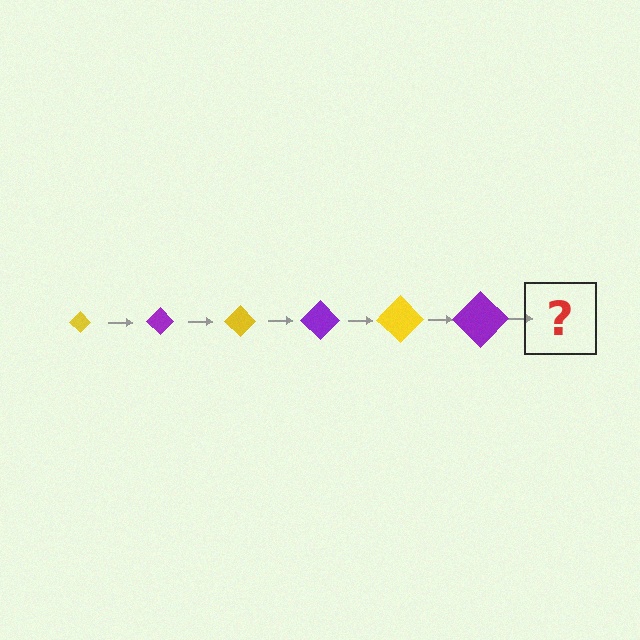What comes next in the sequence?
The next element should be a yellow diamond, larger than the previous one.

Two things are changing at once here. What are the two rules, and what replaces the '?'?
The two rules are that the diamond grows larger each step and the color cycles through yellow and purple. The '?' should be a yellow diamond, larger than the previous one.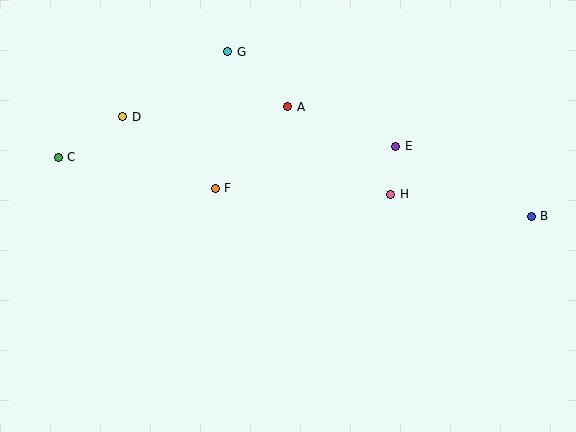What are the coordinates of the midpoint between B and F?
The midpoint between B and F is at (373, 202).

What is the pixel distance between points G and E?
The distance between G and E is 193 pixels.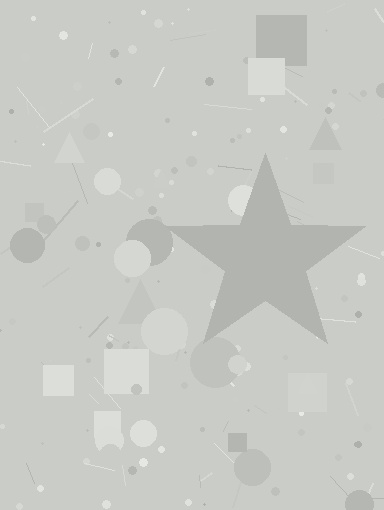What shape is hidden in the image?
A star is hidden in the image.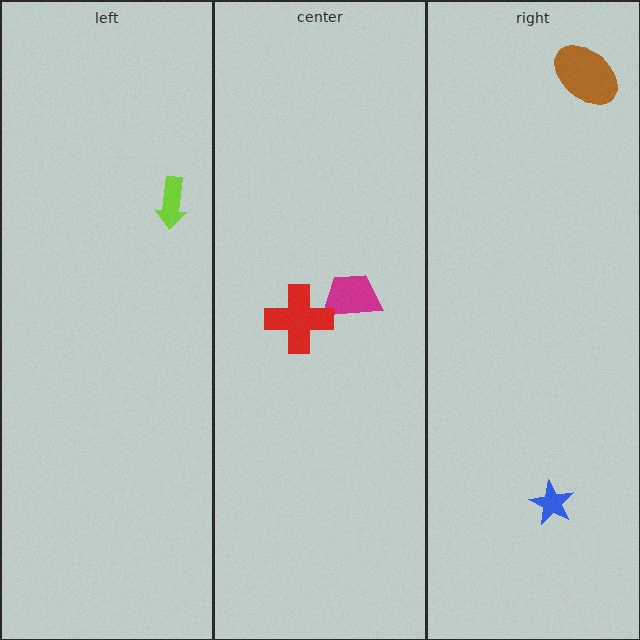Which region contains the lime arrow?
The left region.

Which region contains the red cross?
The center region.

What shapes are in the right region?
The brown ellipse, the blue star.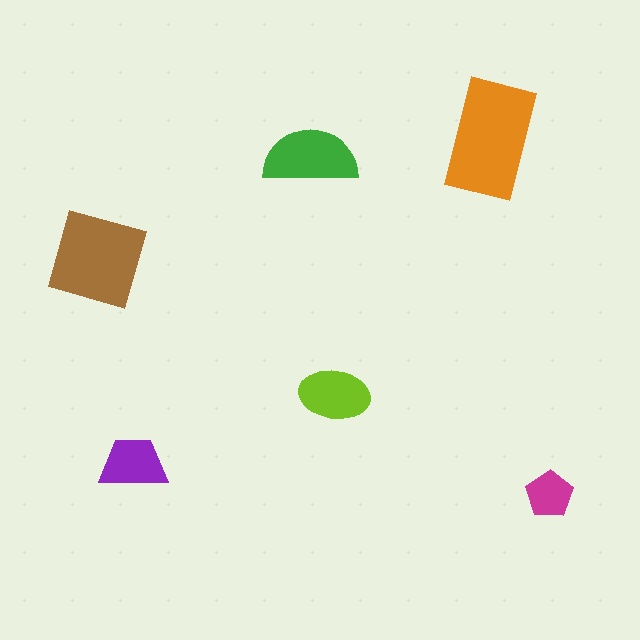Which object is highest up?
The orange rectangle is topmost.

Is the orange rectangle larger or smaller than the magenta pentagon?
Larger.